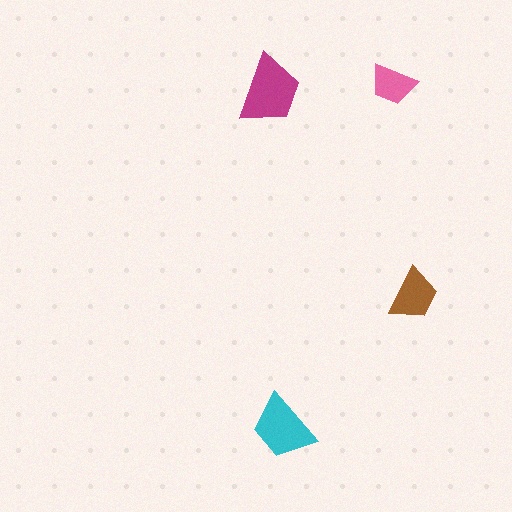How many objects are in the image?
There are 4 objects in the image.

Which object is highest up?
The pink trapezoid is topmost.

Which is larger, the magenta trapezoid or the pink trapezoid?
The magenta one.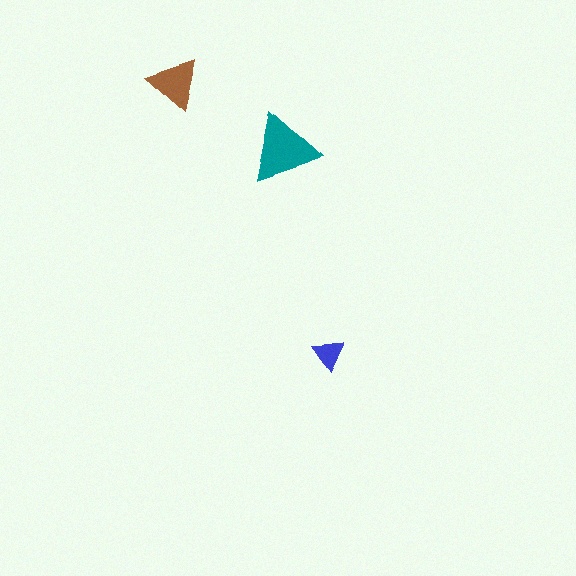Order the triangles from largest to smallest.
the teal one, the brown one, the blue one.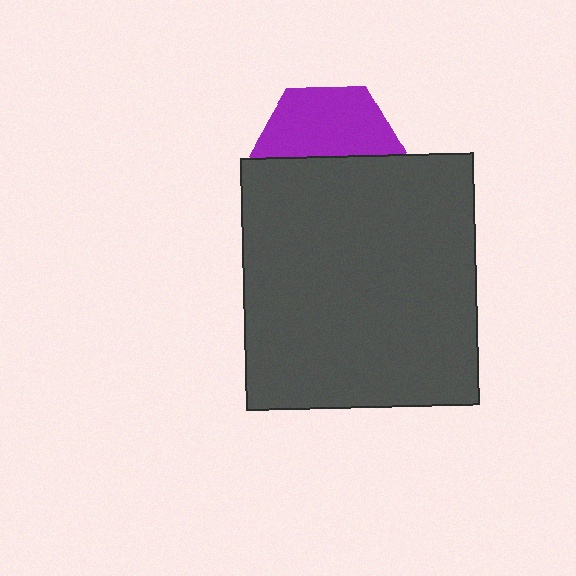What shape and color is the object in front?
The object in front is a dark gray rectangle.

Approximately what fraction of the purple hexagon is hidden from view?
Roughly 48% of the purple hexagon is hidden behind the dark gray rectangle.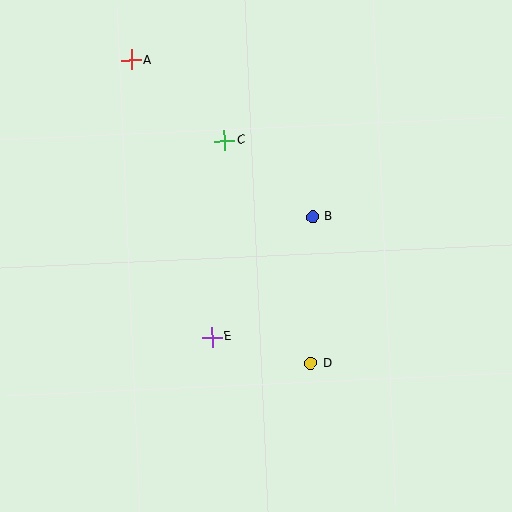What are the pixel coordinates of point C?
Point C is at (225, 141).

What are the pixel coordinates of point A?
Point A is at (131, 60).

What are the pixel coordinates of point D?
Point D is at (310, 363).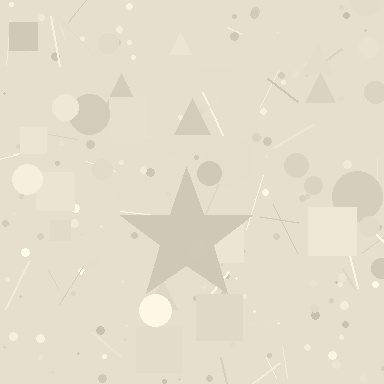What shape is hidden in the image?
A star is hidden in the image.